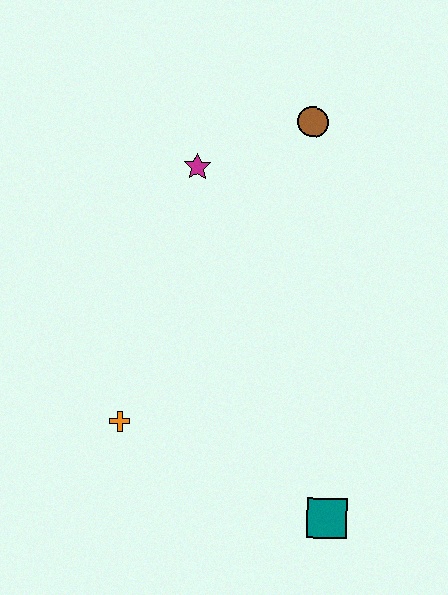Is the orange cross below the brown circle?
Yes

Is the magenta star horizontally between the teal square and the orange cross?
Yes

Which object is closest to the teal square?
The orange cross is closest to the teal square.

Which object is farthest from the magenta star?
The teal square is farthest from the magenta star.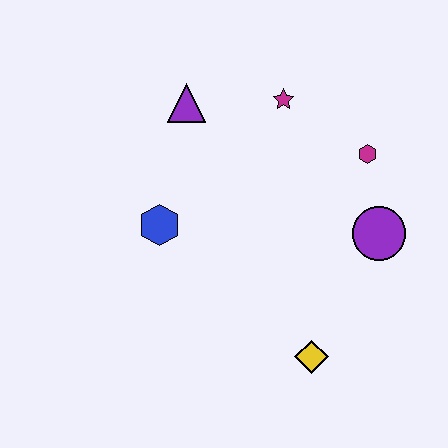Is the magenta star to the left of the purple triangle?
No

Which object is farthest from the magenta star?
The yellow diamond is farthest from the magenta star.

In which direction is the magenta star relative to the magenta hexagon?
The magenta star is to the left of the magenta hexagon.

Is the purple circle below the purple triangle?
Yes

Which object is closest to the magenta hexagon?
The purple circle is closest to the magenta hexagon.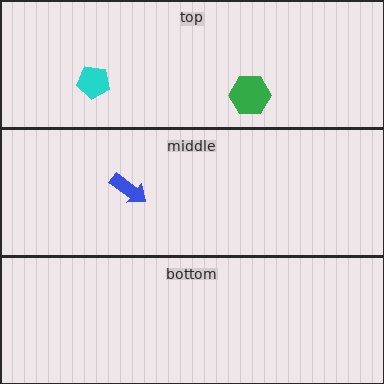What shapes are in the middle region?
The blue arrow.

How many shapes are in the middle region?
1.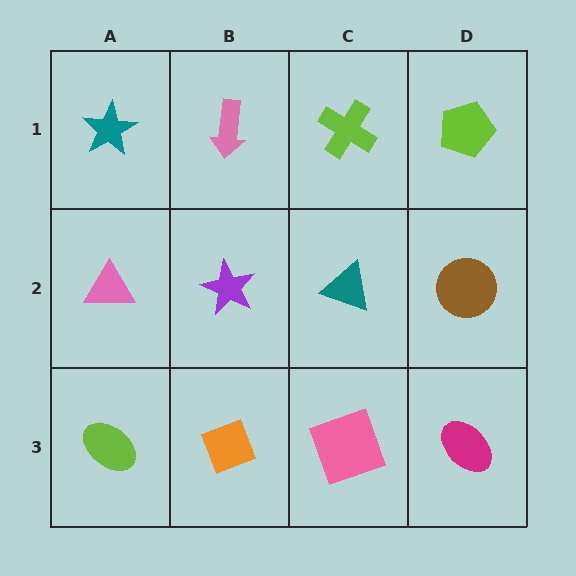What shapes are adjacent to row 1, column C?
A teal triangle (row 2, column C), a pink arrow (row 1, column B), a lime pentagon (row 1, column D).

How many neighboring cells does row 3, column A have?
2.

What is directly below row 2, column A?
A lime ellipse.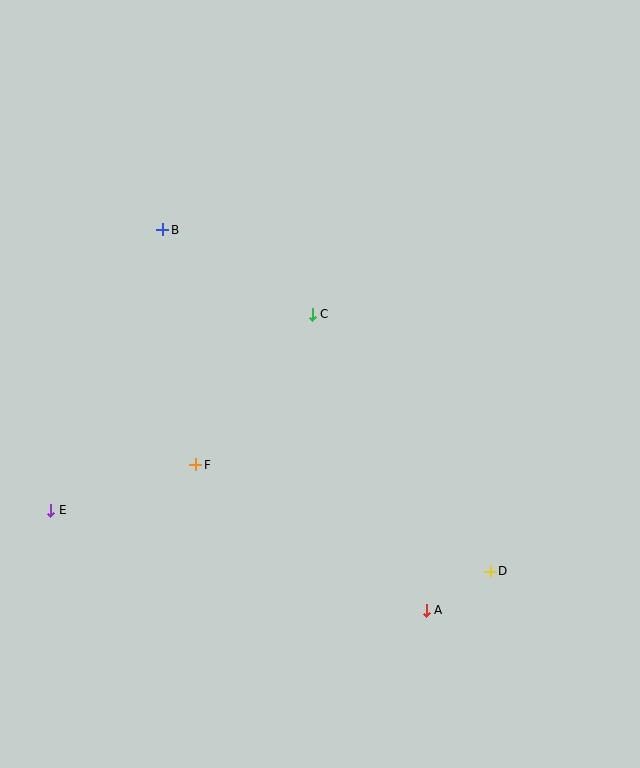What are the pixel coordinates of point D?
Point D is at (490, 571).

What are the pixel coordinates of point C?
Point C is at (312, 314).